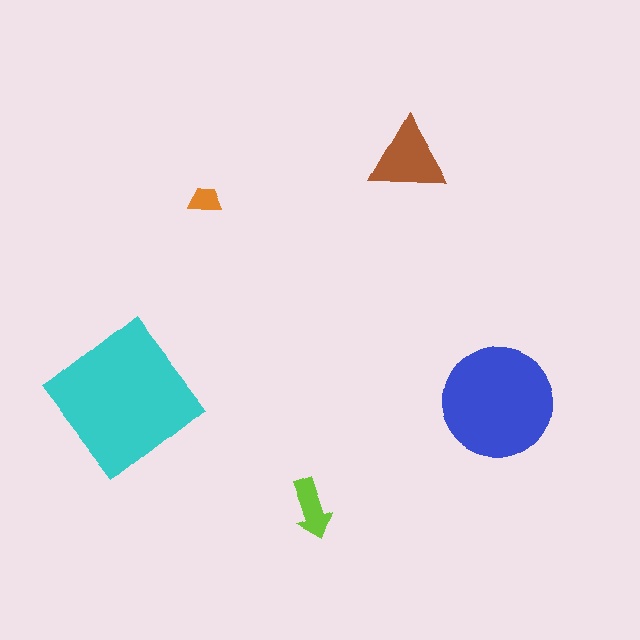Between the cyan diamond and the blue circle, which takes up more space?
The cyan diamond.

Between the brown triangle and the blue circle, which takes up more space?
The blue circle.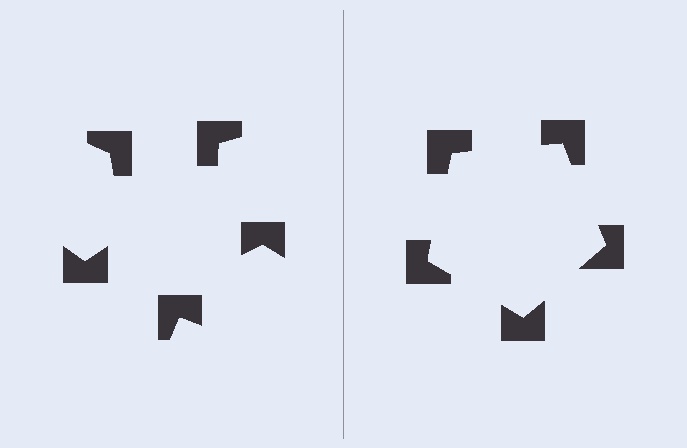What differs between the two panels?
The notched squares are positioned identically on both sides; only the wedge orientations differ. On the right they align to a pentagon; on the left they are misaligned.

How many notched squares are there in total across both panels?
10 — 5 on each side.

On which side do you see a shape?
An illusory pentagon appears on the right side. On the left side the wedge cuts are rotated, so no coherent shape forms.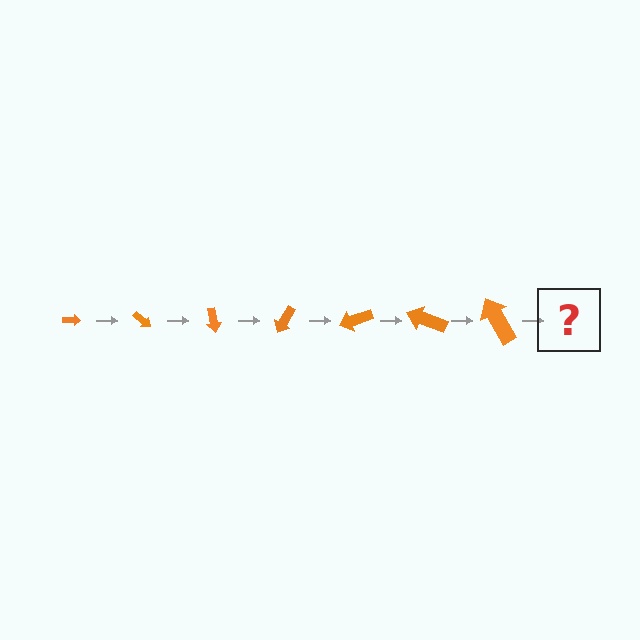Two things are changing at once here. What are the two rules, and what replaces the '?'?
The two rules are that the arrow grows larger each step and it rotates 40 degrees each step. The '?' should be an arrow, larger than the previous one and rotated 280 degrees from the start.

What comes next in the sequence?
The next element should be an arrow, larger than the previous one and rotated 280 degrees from the start.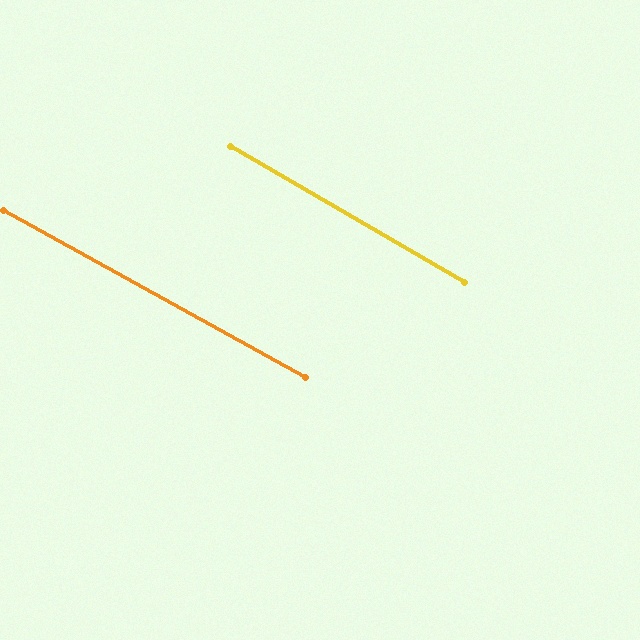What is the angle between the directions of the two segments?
Approximately 1 degree.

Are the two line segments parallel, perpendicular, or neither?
Parallel — their directions differ by only 1.3°.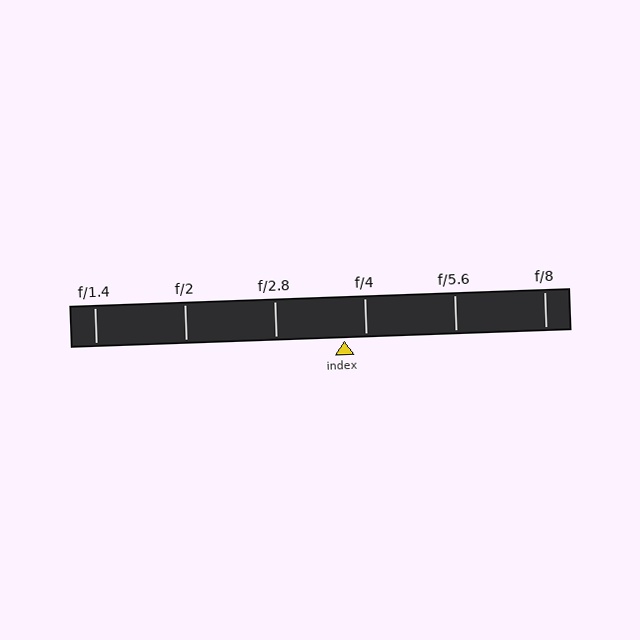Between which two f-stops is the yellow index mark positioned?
The index mark is between f/2.8 and f/4.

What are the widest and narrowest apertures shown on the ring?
The widest aperture shown is f/1.4 and the narrowest is f/8.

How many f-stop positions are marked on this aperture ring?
There are 6 f-stop positions marked.